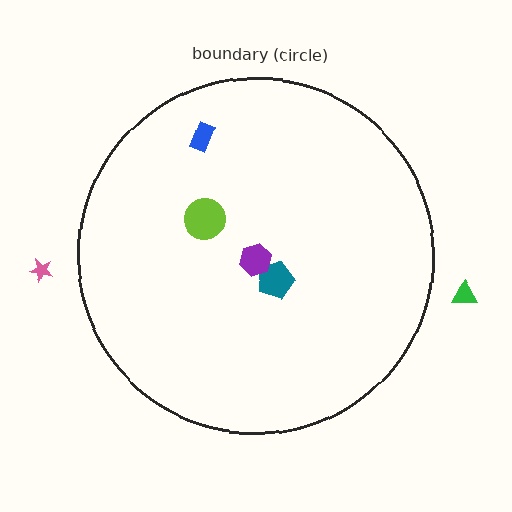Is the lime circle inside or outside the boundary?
Inside.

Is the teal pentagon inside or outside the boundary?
Inside.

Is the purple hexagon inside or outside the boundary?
Inside.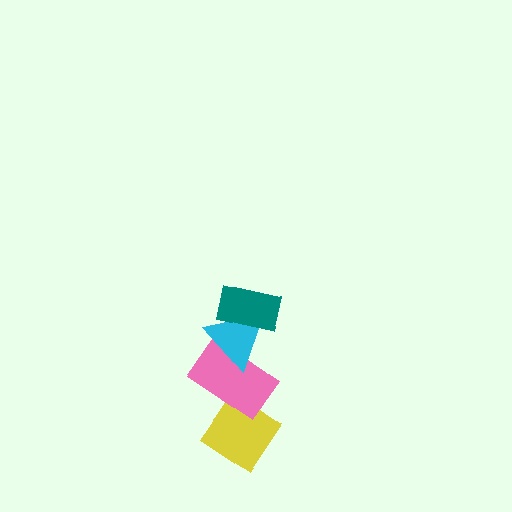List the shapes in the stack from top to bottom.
From top to bottom: the teal rectangle, the cyan triangle, the pink rectangle, the yellow diamond.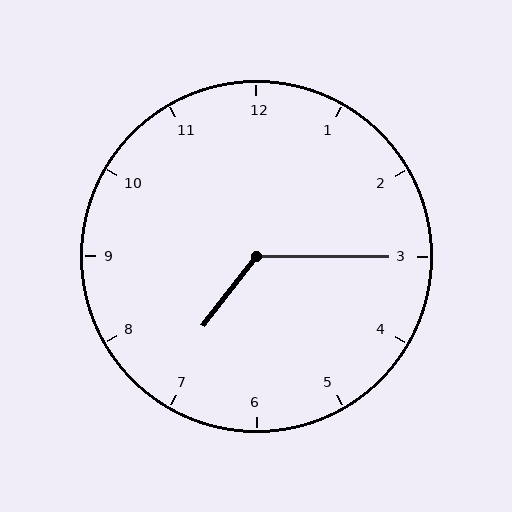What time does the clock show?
7:15.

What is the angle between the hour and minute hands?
Approximately 128 degrees.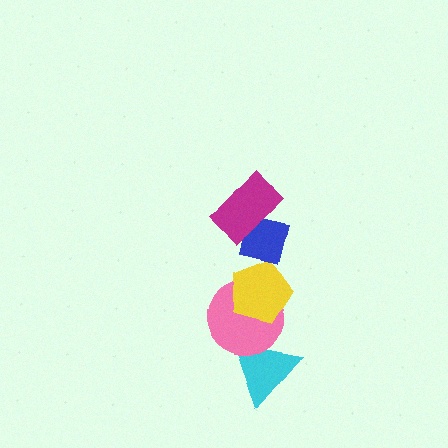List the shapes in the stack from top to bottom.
From top to bottom: the magenta rectangle, the blue square, the yellow pentagon, the pink circle, the cyan triangle.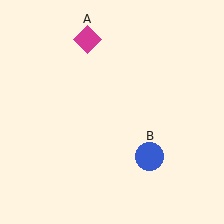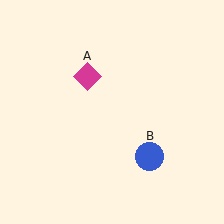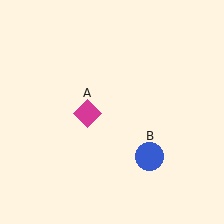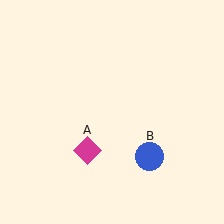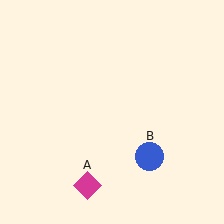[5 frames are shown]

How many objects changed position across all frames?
1 object changed position: magenta diamond (object A).